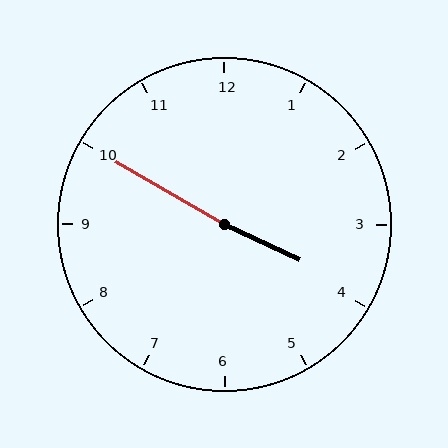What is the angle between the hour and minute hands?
Approximately 175 degrees.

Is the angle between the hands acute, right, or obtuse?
It is obtuse.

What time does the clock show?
3:50.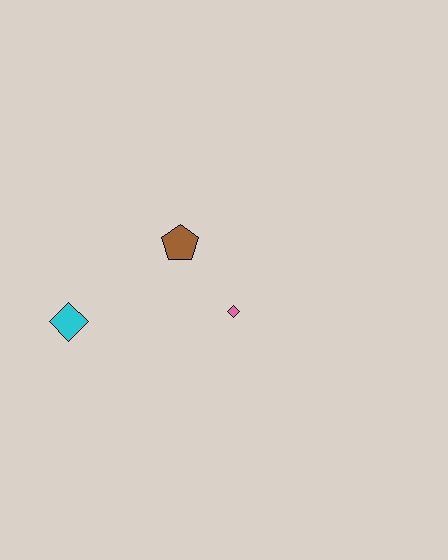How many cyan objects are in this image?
There is 1 cyan object.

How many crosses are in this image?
There are no crosses.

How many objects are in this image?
There are 3 objects.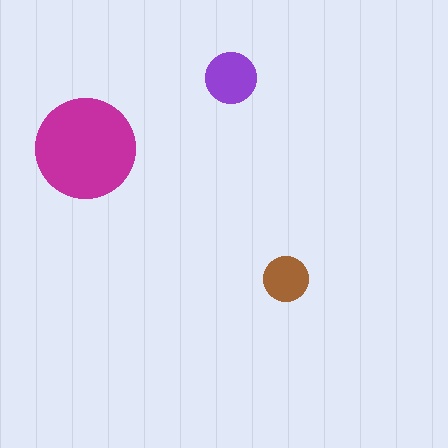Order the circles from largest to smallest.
the magenta one, the purple one, the brown one.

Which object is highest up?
The purple circle is topmost.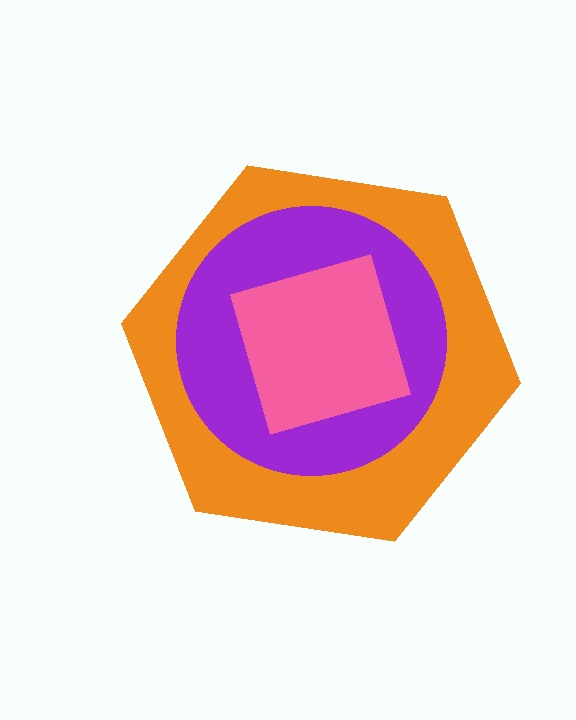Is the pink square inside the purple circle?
Yes.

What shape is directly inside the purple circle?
The pink square.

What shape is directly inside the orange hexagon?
The purple circle.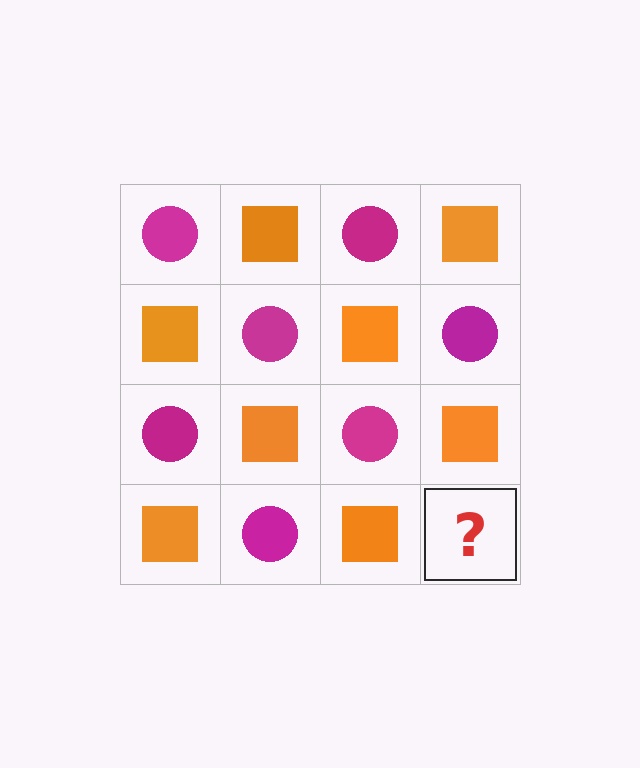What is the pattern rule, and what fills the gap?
The rule is that it alternates magenta circle and orange square in a checkerboard pattern. The gap should be filled with a magenta circle.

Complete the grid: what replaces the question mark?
The question mark should be replaced with a magenta circle.